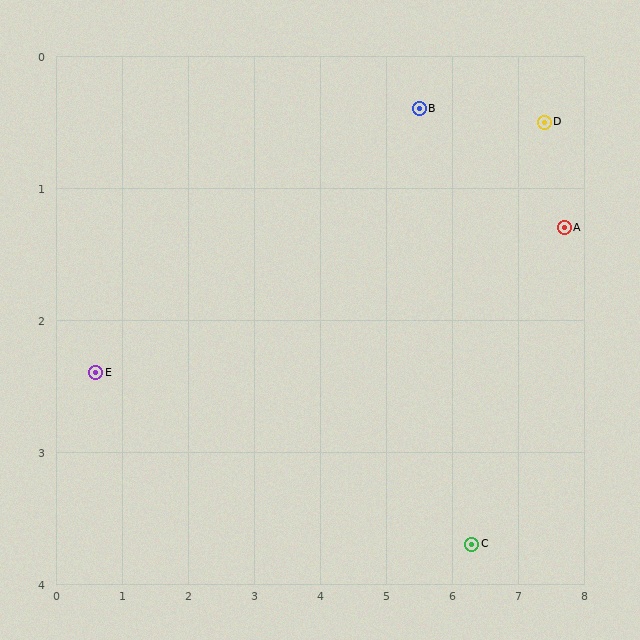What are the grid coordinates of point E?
Point E is at approximately (0.6, 2.4).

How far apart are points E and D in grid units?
Points E and D are about 7.1 grid units apart.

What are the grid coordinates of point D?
Point D is at approximately (7.4, 0.5).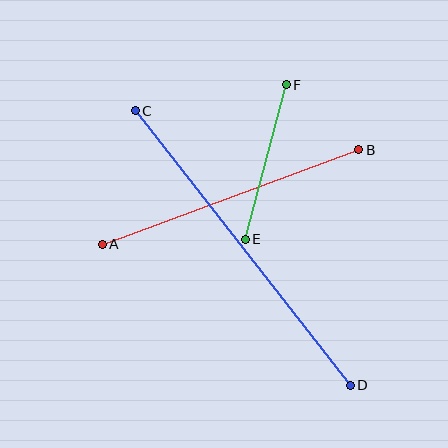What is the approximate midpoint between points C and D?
The midpoint is at approximately (243, 248) pixels.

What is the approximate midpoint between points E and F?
The midpoint is at approximately (266, 162) pixels.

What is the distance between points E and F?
The distance is approximately 160 pixels.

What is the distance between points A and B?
The distance is approximately 273 pixels.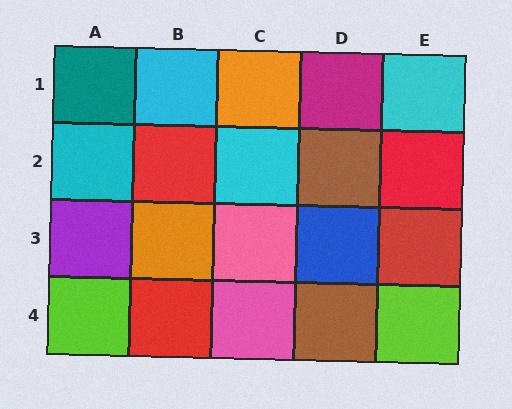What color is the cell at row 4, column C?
Pink.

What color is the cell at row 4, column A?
Lime.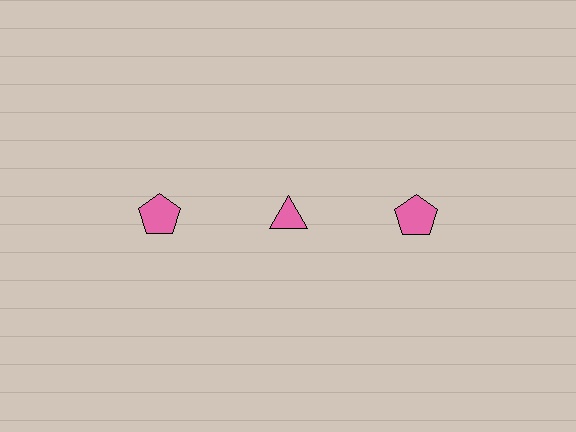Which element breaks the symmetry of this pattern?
The pink triangle in the top row, second from left column breaks the symmetry. All other shapes are pink pentagons.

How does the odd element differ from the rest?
It has a different shape: triangle instead of pentagon.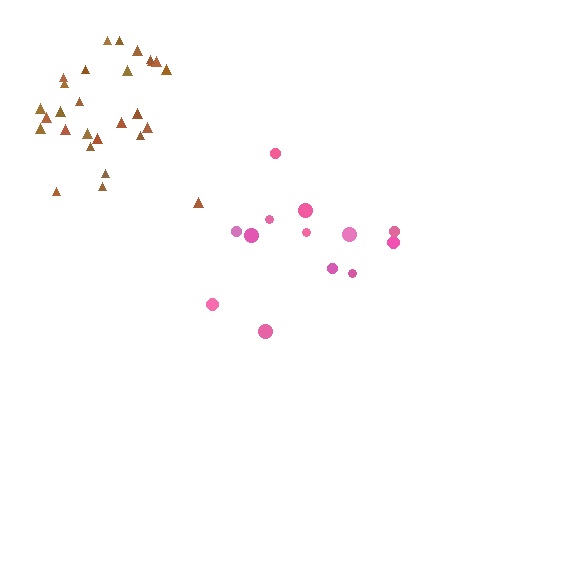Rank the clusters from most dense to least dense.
brown, pink.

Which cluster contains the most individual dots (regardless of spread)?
Brown (28).